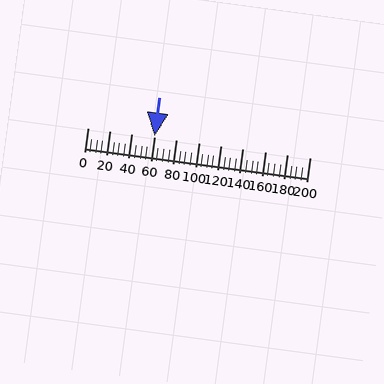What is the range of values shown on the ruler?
The ruler shows values from 0 to 200.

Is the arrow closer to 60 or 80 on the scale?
The arrow is closer to 60.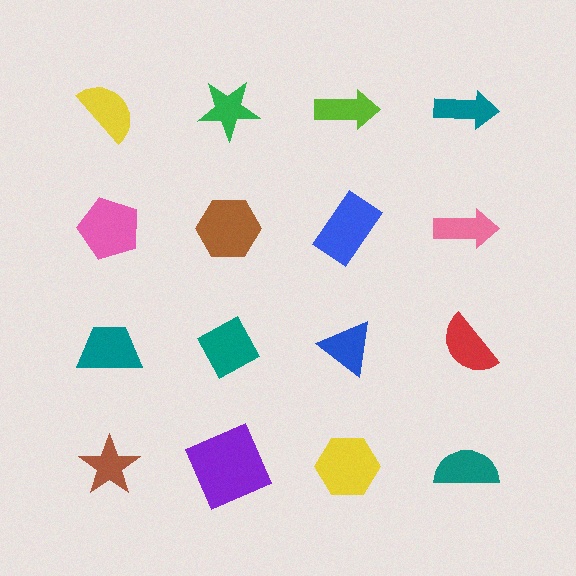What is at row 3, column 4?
A red semicircle.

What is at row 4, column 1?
A brown star.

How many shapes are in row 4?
4 shapes.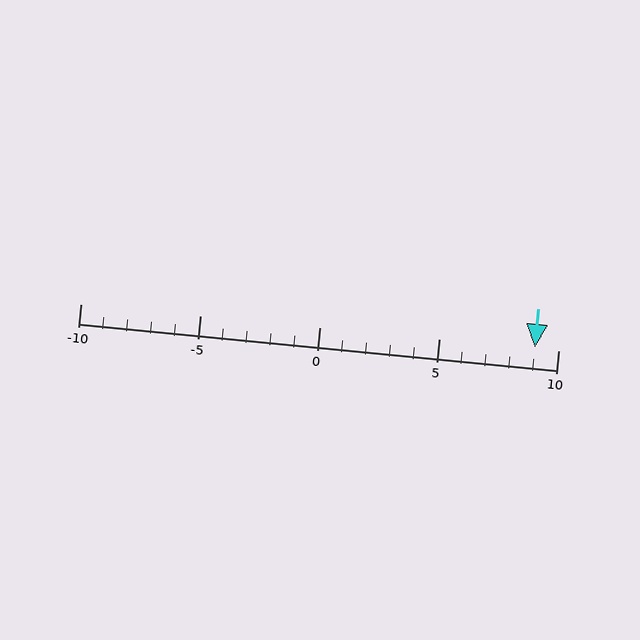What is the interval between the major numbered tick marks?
The major tick marks are spaced 5 units apart.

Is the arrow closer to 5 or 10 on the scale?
The arrow is closer to 10.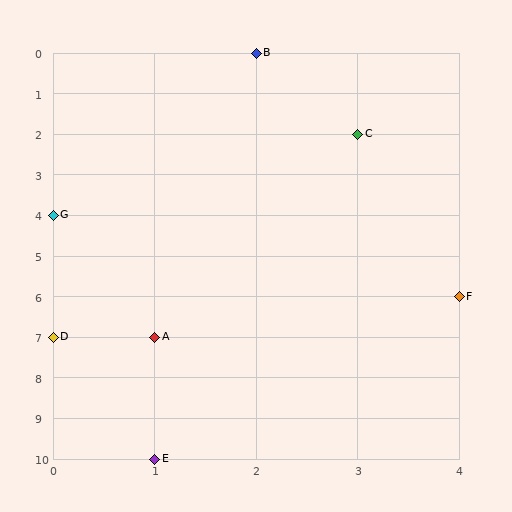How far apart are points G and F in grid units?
Points G and F are 4 columns and 2 rows apart (about 4.5 grid units diagonally).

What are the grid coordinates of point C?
Point C is at grid coordinates (3, 2).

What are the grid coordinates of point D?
Point D is at grid coordinates (0, 7).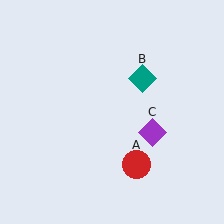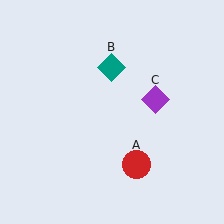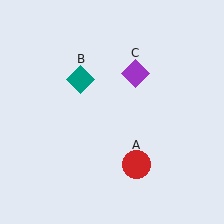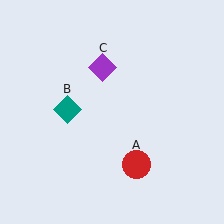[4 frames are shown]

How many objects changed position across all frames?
2 objects changed position: teal diamond (object B), purple diamond (object C).